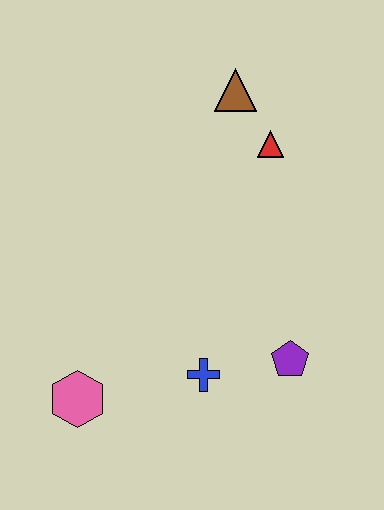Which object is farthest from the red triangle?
The pink hexagon is farthest from the red triangle.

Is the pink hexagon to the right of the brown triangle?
No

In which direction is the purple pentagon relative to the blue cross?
The purple pentagon is to the right of the blue cross.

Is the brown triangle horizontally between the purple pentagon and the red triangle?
No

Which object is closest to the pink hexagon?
The blue cross is closest to the pink hexagon.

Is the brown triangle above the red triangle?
Yes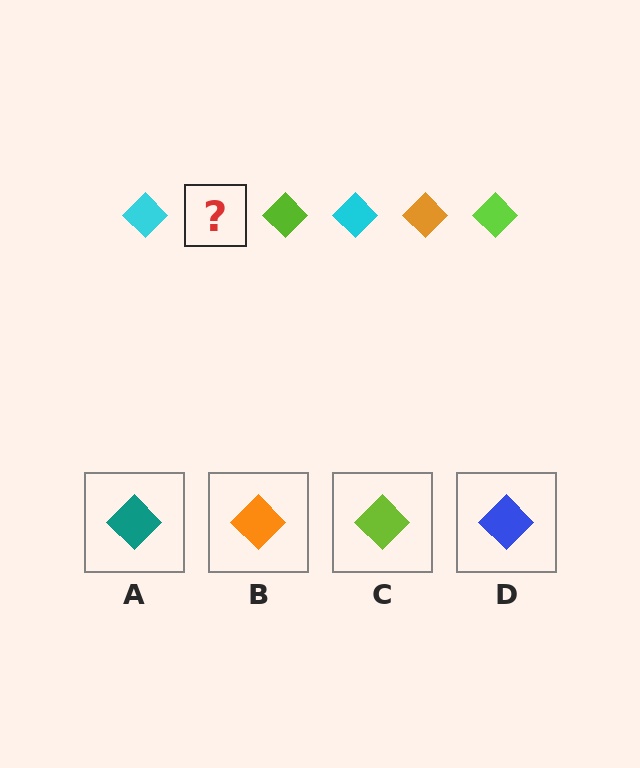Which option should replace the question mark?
Option B.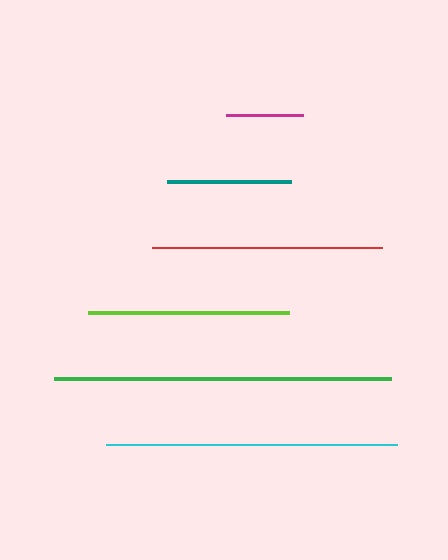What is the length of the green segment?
The green segment is approximately 337 pixels long.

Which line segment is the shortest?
The magenta line is the shortest at approximately 77 pixels.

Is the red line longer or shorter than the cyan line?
The cyan line is longer than the red line.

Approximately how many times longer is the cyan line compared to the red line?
The cyan line is approximately 1.3 times the length of the red line.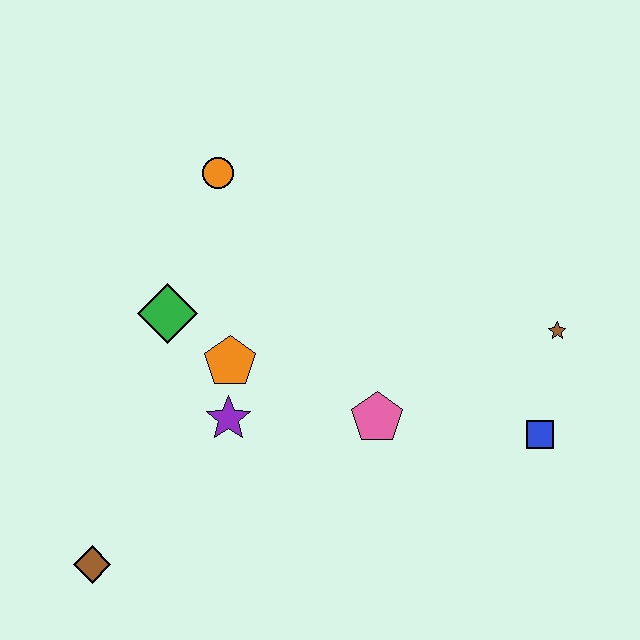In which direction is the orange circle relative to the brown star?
The orange circle is to the left of the brown star.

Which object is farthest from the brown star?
The brown diamond is farthest from the brown star.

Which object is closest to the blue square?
The brown star is closest to the blue square.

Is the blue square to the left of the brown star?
Yes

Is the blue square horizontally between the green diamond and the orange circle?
No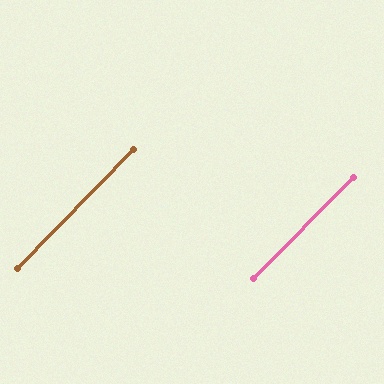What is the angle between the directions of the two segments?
Approximately 1 degree.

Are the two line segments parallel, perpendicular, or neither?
Parallel — their directions differ by only 0.9°.